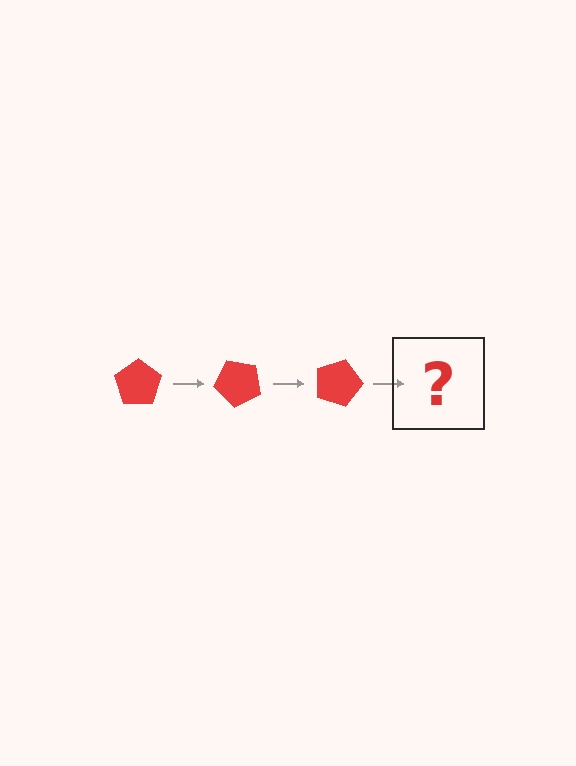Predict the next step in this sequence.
The next step is a red pentagon rotated 135 degrees.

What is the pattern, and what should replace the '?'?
The pattern is that the pentagon rotates 45 degrees each step. The '?' should be a red pentagon rotated 135 degrees.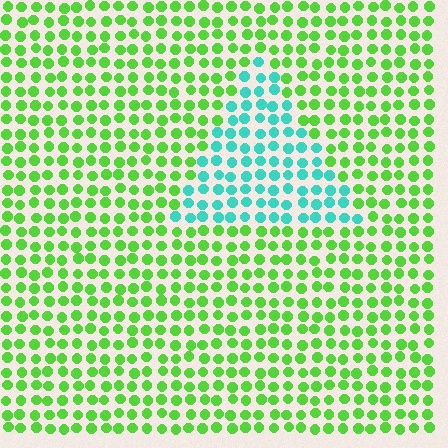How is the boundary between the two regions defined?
The boundary is defined purely by a slight shift in hue (about 62 degrees). Spacing, size, and orientation are identical on both sides.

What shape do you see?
I see a triangle.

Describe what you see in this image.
The image is filled with small lime elements in a uniform arrangement. A triangle-shaped region is visible where the elements are tinted to a slightly different hue, forming a subtle color boundary.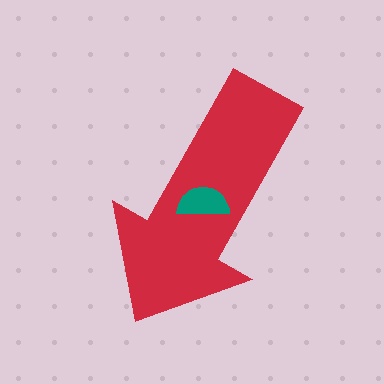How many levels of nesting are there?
2.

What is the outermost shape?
The red arrow.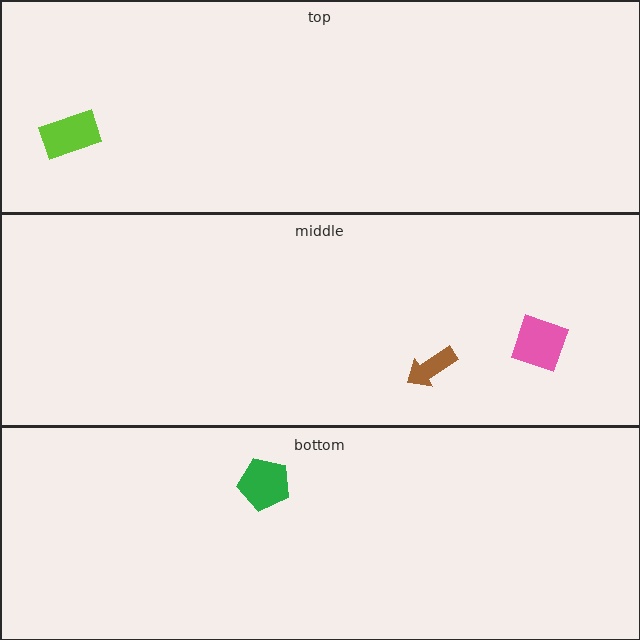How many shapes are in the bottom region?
1.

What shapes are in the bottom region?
The green pentagon.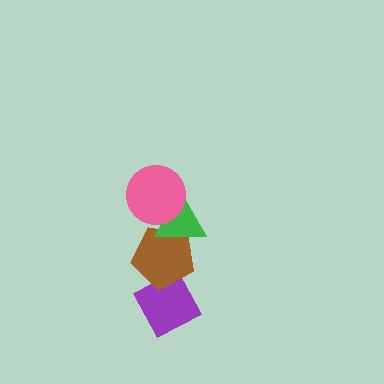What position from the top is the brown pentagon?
The brown pentagon is 3rd from the top.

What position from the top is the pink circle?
The pink circle is 1st from the top.